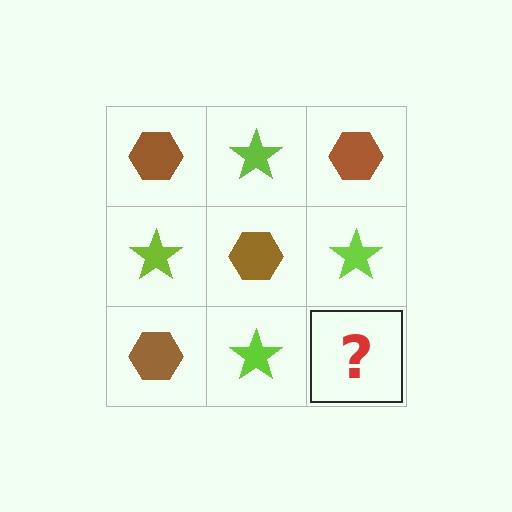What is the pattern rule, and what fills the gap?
The rule is that it alternates brown hexagon and lime star in a checkerboard pattern. The gap should be filled with a brown hexagon.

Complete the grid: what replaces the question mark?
The question mark should be replaced with a brown hexagon.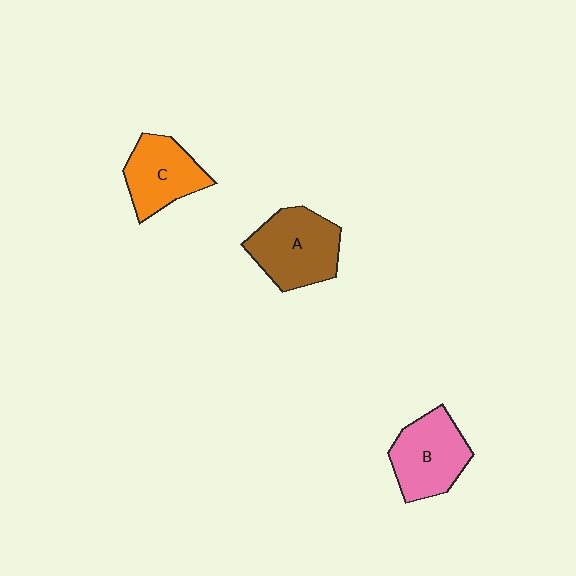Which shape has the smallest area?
Shape C (orange).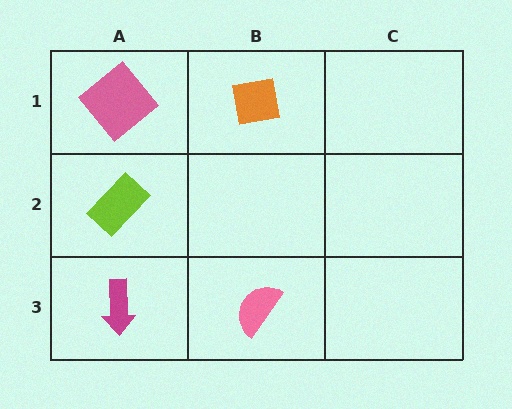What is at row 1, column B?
An orange square.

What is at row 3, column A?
A magenta arrow.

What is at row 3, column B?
A pink semicircle.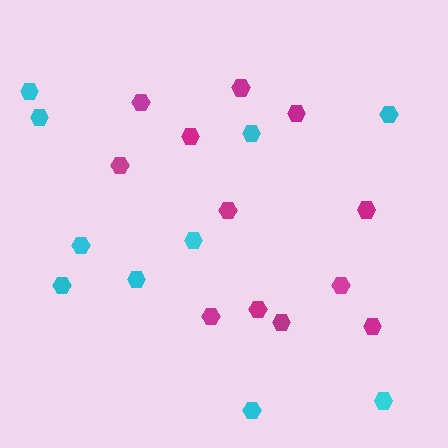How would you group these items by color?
There are 2 groups: one group of magenta hexagons (12) and one group of cyan hexagons (10).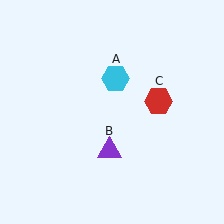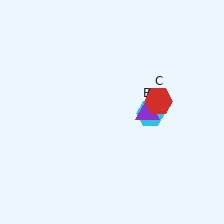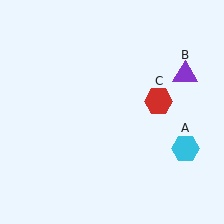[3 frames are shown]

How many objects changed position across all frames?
2 objects changed position: cyan hexagon (object A), purple triangle (object B).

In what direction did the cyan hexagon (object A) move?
The cyan hexagon (object A) moved down and to the right.